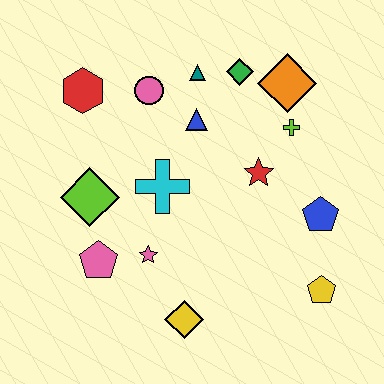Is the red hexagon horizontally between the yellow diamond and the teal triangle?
No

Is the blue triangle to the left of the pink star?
No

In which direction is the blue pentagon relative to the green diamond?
The blue pentagon is below the green diamond.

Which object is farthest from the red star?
The red hexagon is farthest from the red star.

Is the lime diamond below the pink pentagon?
No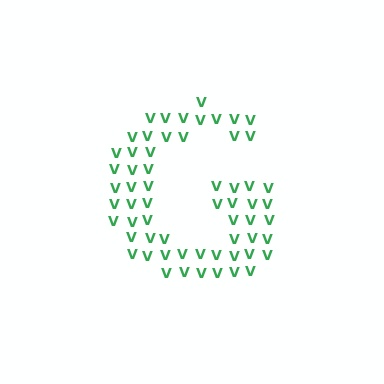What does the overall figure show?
The overall figure shows the letter G.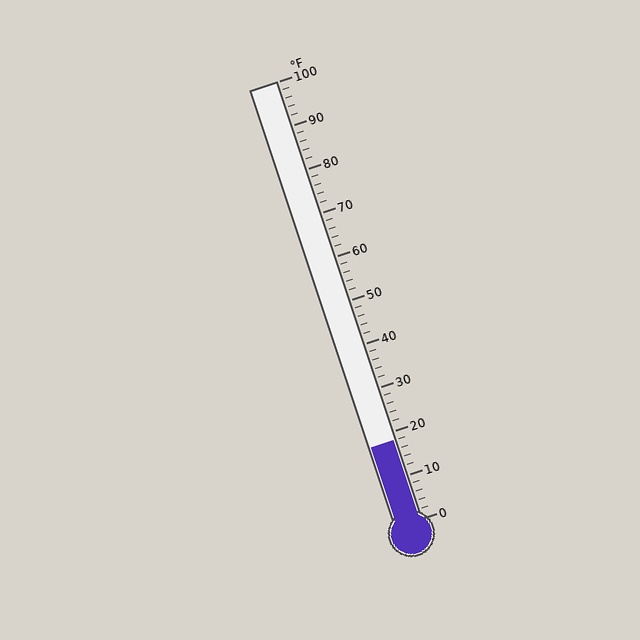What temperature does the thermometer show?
The thermometer shows approximately 18°F.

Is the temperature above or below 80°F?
The temperature is below 80°F.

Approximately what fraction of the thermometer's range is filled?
The thermometer is filled to approximately 20% of its range.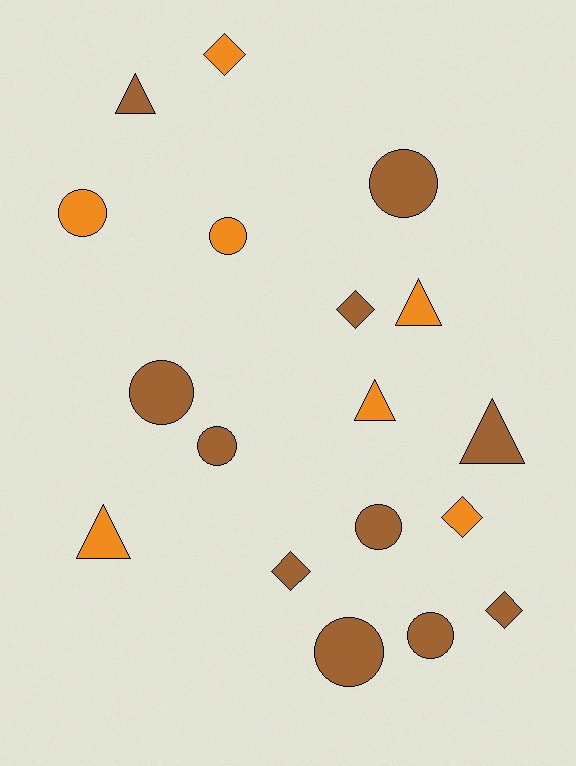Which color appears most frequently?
Brown, with 11 objects.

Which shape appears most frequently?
Circle, with 8 objects.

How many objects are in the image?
There are 18 objects.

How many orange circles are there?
There are 2 orange circles.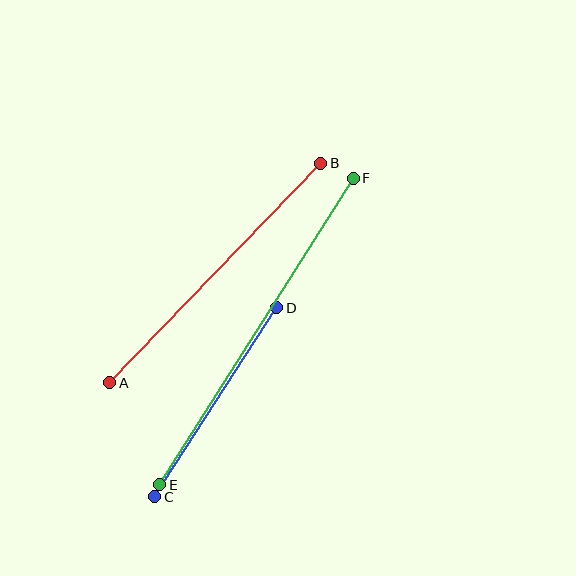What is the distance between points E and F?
The distance is approximately 362 pixels.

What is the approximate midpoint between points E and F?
The midpoint is at approximately (256, 332) pixels.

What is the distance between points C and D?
The distance is approximately 225 pixels.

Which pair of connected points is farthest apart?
Points E and F are farthest apart.